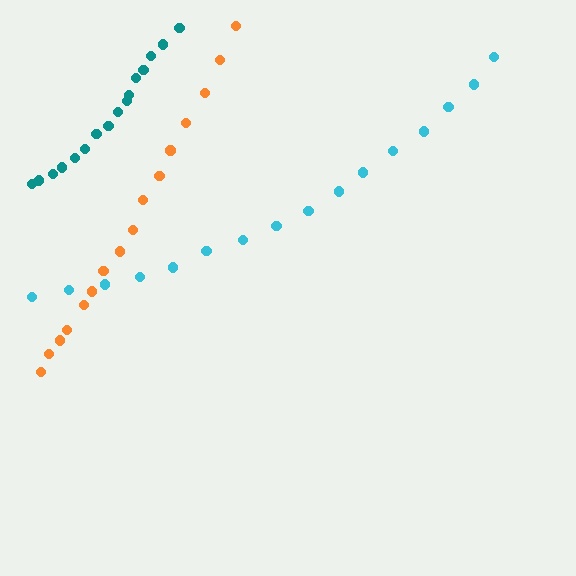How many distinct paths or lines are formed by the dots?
There are 3 distinct paths.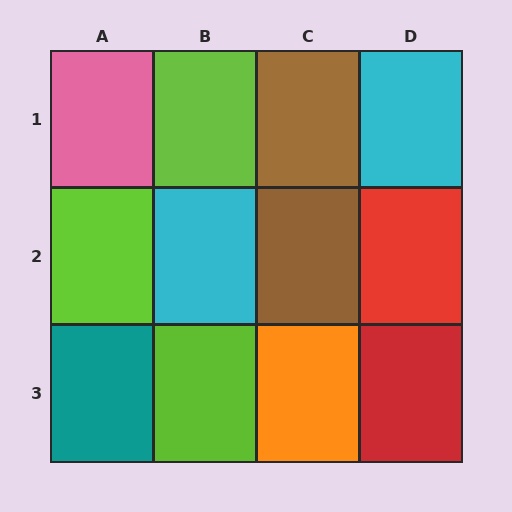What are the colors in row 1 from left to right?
Pink, lime, brown, cyan.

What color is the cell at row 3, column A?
Teal.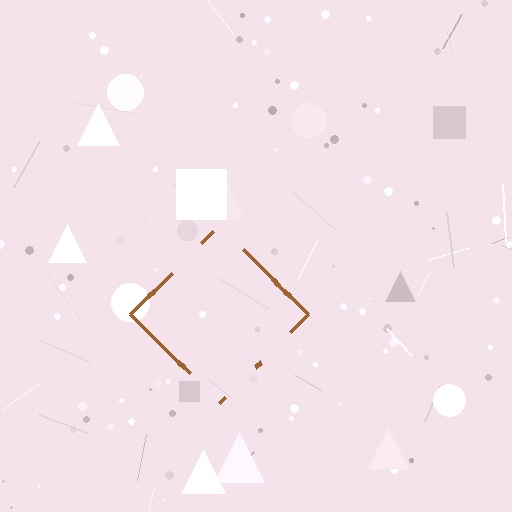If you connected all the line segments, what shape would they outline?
They would outline a diamond.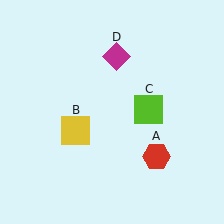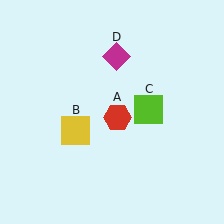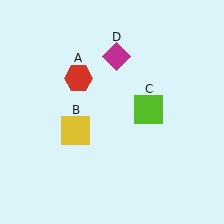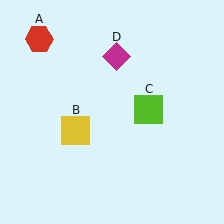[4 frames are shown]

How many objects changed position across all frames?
1 object changed position: red hexagon (object A).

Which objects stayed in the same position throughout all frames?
Yellow square (object B) and lime square (object C) and magenta diamond (object D) remained stationary.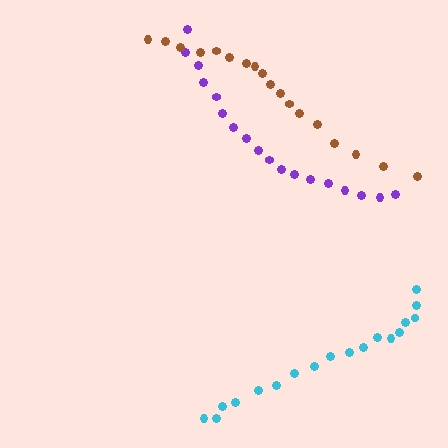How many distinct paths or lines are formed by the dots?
There are 3 distinct paths.